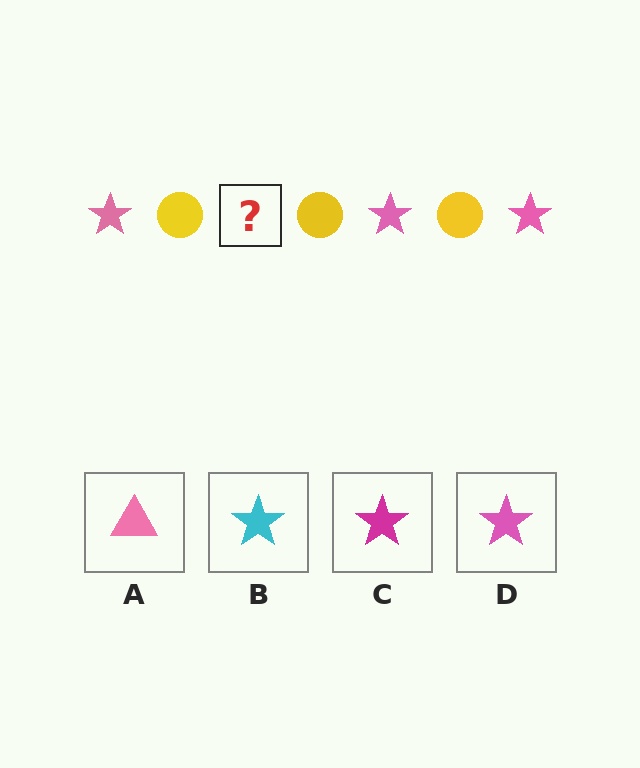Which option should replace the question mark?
Option D.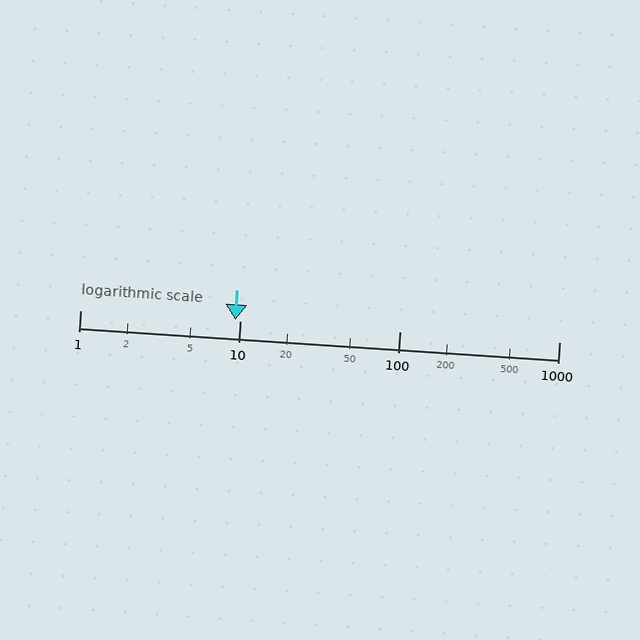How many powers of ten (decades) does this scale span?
The scale spans 3 decades, from 1 to 1000.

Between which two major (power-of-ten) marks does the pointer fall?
The pointer is between 1 and 10.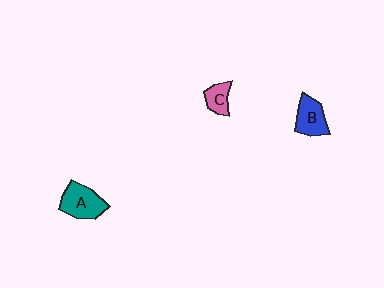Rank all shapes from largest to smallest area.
From largest to smallest: A (teal), B (blue), C (pink).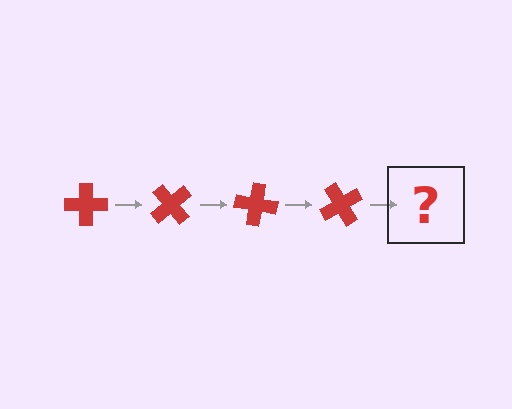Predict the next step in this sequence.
The next step is a red cross rotated 200 degrees.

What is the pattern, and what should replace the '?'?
The pattern is that the cross rotates 50 degrees each step. The '?' should be a red cross rotated 200 degrees.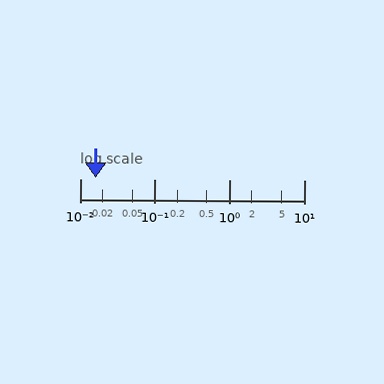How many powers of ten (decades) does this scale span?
The scale spans 3 decades, from 0.01 to 10.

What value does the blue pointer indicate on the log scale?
The pointer indicates approximately 0.016.